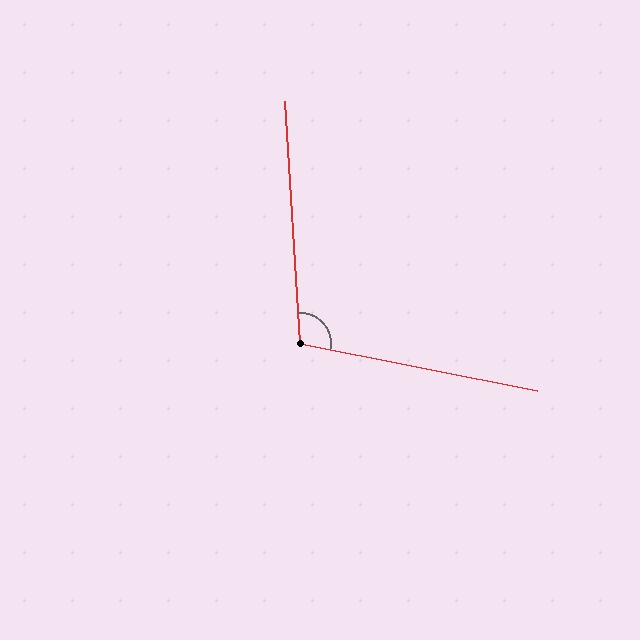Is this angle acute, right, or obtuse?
It is obtuse.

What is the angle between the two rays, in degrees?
Approximately 105 degrees.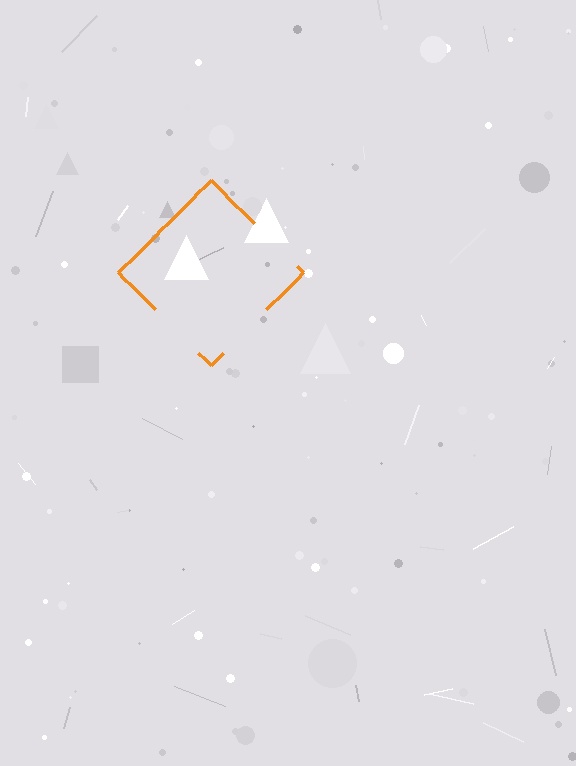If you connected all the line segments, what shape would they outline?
They would outline a diamond.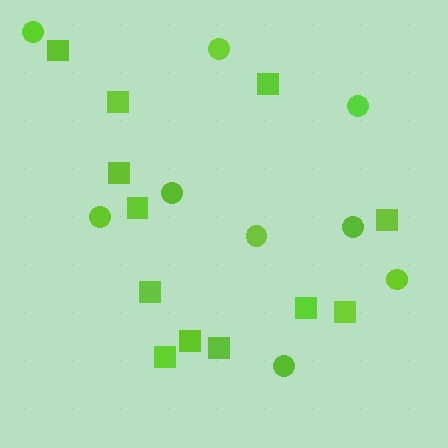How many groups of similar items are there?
There are 2 groups: one group of circles (9) and one group of squares (12).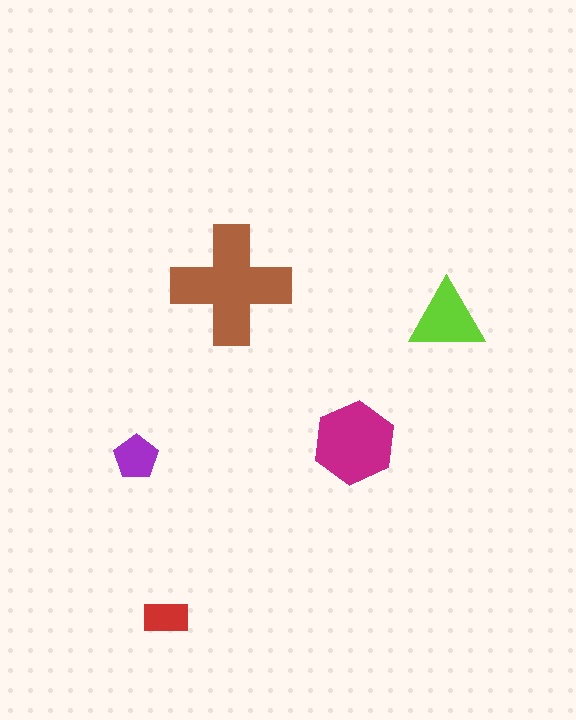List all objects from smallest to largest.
The red rectangle, the purple pentagon, the lime triangle, the magenta hexagon, the brown cross.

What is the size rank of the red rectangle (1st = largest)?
5th.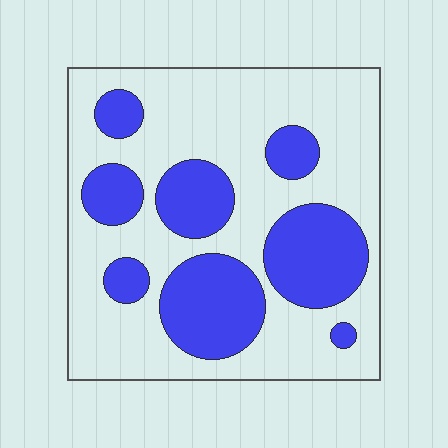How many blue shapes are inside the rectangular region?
8.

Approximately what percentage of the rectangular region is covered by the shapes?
Approximately 35%.